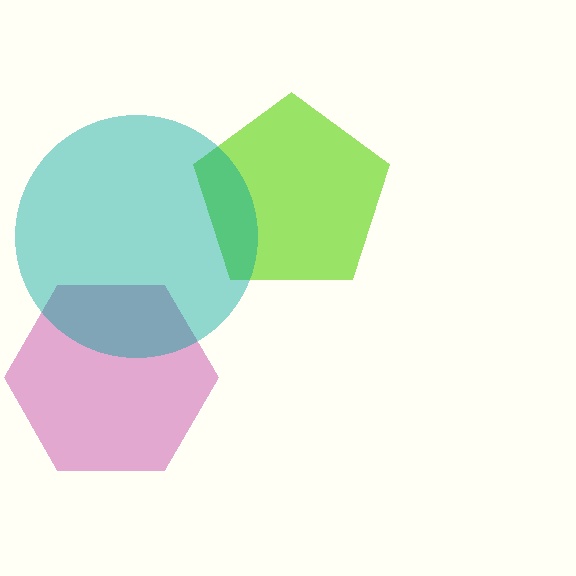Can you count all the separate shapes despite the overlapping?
Yes, there are 3 separate shapes.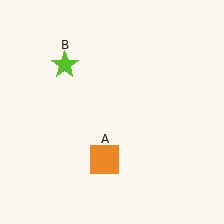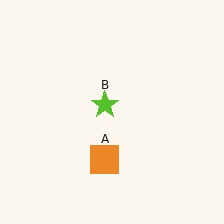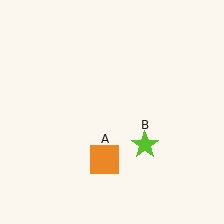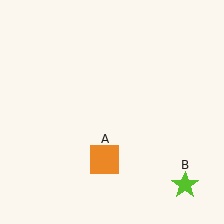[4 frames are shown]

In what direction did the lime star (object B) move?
The lime star (object B) moved down and to the right.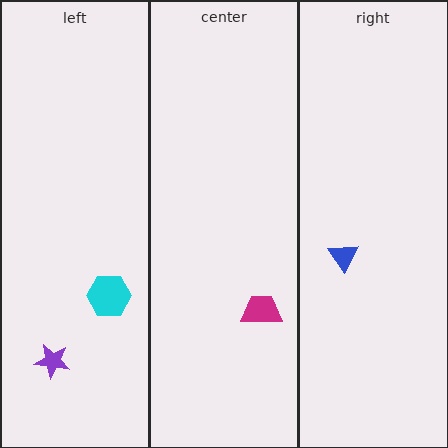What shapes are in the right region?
The blue triangle.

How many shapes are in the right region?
1.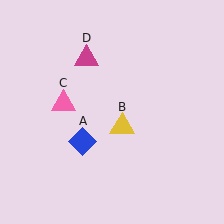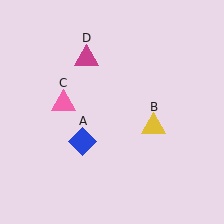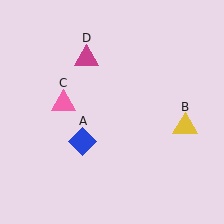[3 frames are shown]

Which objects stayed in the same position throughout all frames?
Blue diamond (object A) and pink triangle (object C) and magenta triangle (object D) remained stationary.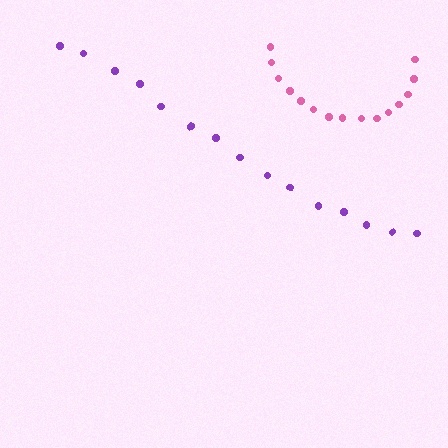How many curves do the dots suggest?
There are 2 distinct paths.